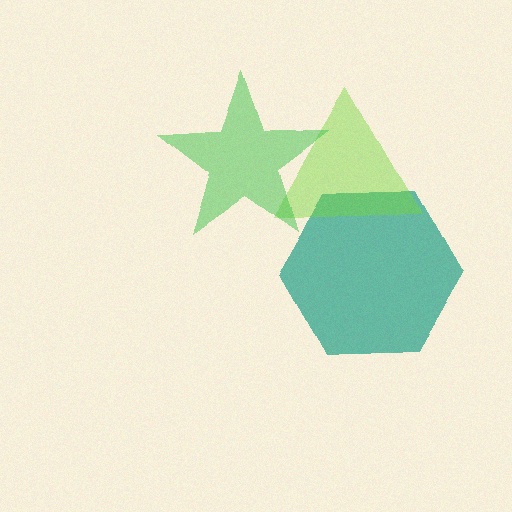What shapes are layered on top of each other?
The layered shapes are: a teal hexagon, a lime triangle, a green star.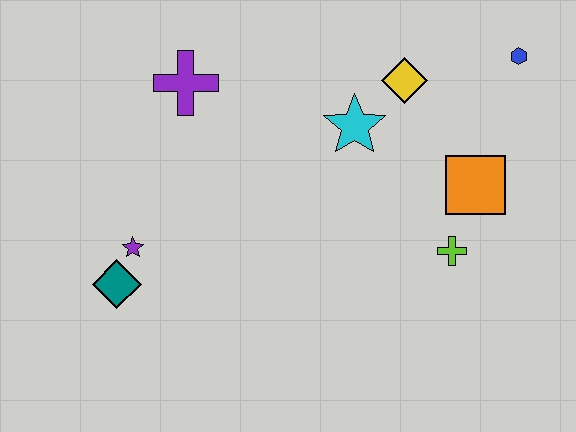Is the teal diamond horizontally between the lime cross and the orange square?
No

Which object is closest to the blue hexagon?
The yellow diamond is closest to the blue hexagon.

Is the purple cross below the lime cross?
No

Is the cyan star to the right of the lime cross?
No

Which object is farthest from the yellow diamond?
The teal diamond is farthest from the yellow diamond.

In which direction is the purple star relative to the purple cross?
The purple star is below the purple cross.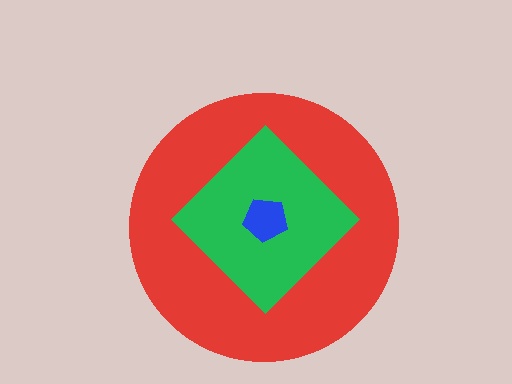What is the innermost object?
The blue pentagon.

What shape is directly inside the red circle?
The green diamond.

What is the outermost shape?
The red circle.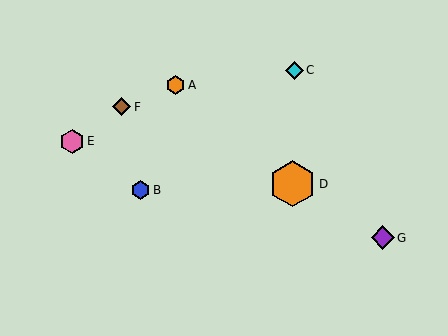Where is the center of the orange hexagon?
The center of the orange hexagon is at (293, 184).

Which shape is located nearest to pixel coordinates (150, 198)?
The blue hexagon (labeled B) at (140, 190) is nearest to that location.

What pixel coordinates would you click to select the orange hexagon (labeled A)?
Click at (176, 85) to select the orange hexagon A.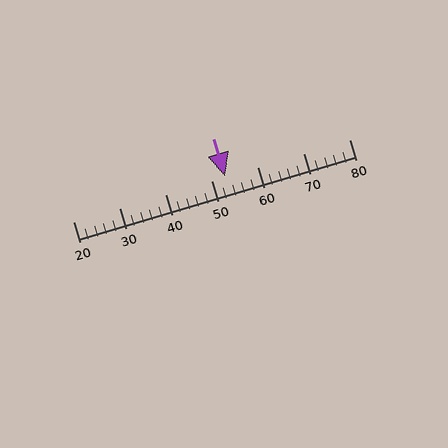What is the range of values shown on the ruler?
The ruler shows values from 20 to 80.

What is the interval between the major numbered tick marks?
The major tick marks are spaced 10 units apart.